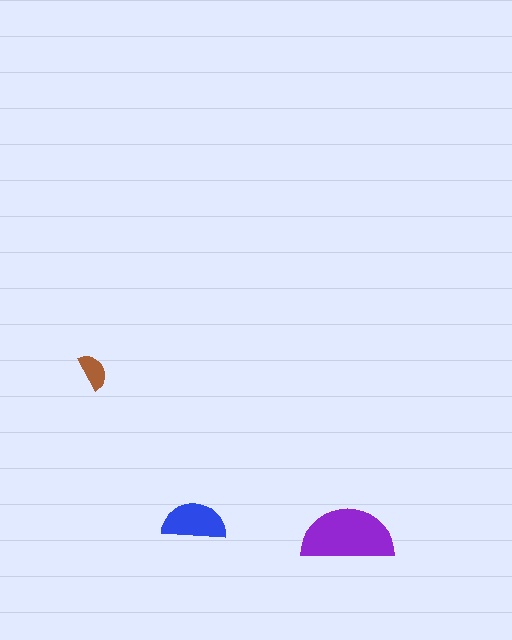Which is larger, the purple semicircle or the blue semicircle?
The purple one.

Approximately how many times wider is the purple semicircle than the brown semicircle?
About 2.5 times wider.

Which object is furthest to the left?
The brown semicircle is leftmost.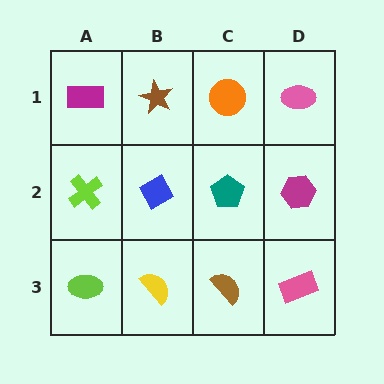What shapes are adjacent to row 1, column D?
A magenta hexagon (row 2, column D), an orange circle (row 1, column C).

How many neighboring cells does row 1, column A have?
2.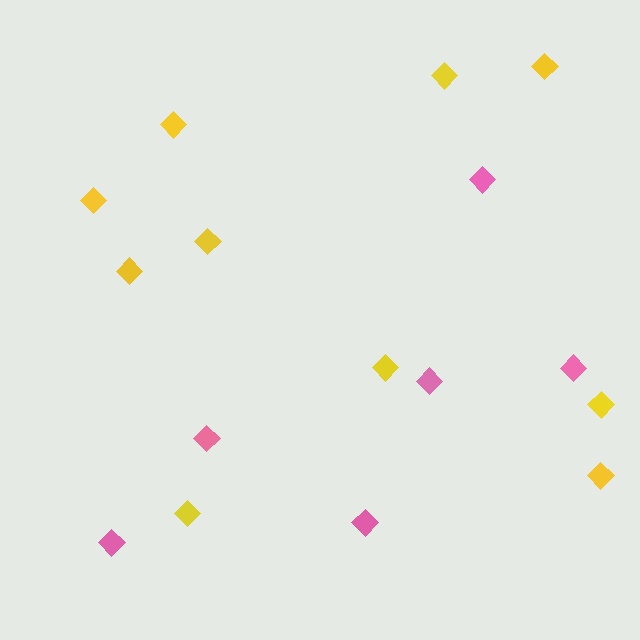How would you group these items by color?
There are 2 groups: one group of pink diamonds (6) and one group of yellow diamonds (10).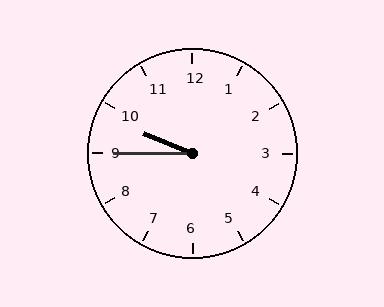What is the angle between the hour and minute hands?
Approximately 22 degrees.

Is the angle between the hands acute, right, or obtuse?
It is acute.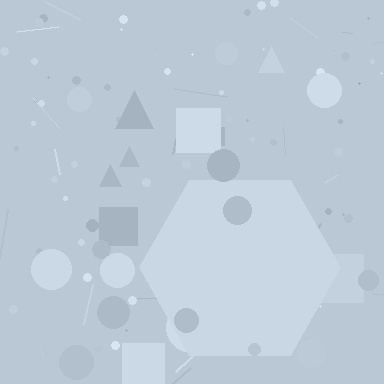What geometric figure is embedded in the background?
A hexagon is embedded in the background.